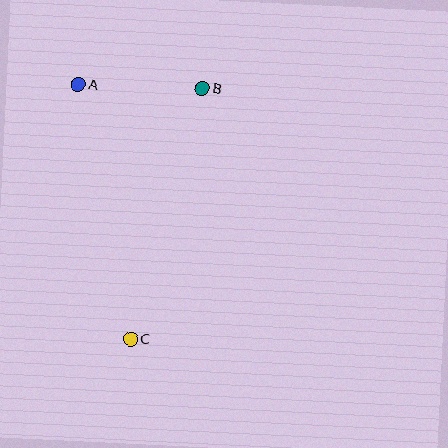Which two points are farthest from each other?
Points B and C are farthest from each other.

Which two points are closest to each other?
Points A and B are closest to each other.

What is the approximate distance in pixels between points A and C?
The distance between A and C is approximately 260 pixels.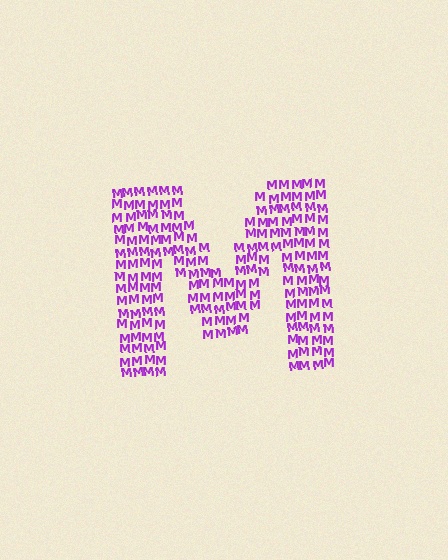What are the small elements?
The small elements are letter M's.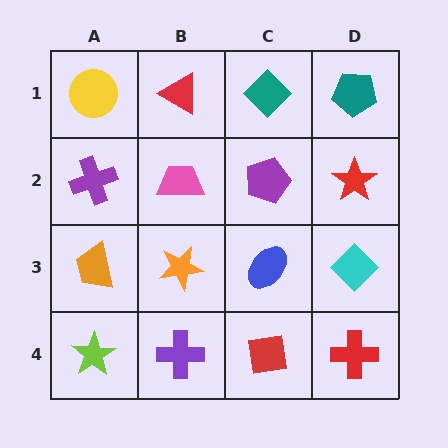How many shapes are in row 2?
4 shapes.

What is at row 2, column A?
A purple cross.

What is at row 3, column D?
A cyan diamond.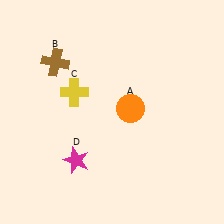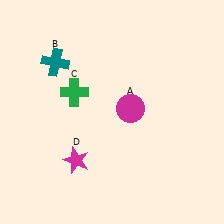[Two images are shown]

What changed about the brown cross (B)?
In Image 1, B is brown. In Image 2, it changed to teal.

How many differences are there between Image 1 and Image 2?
There are 3 differences between the two images.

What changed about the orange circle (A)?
In Image 1, A is orange. In Image 2, it changed to magenta.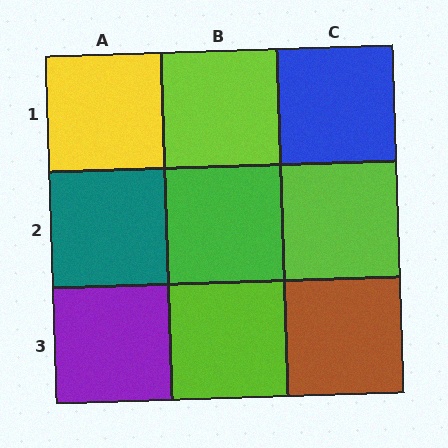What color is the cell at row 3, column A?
Purple.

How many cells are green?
1 cell is green.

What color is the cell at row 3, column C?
Brown.